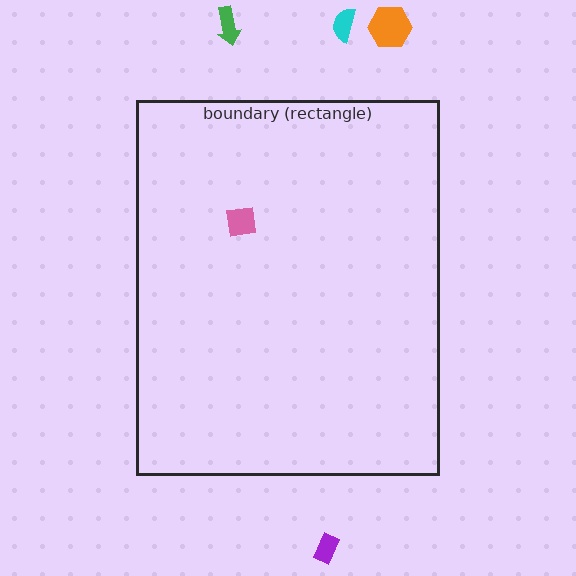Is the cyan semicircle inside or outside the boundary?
Outside.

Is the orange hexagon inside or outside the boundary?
Outside.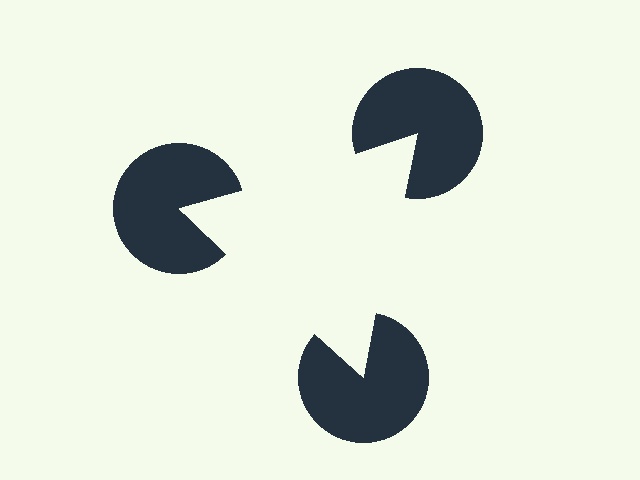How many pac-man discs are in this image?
There are 3 — one at each vertex of the illusory triangle.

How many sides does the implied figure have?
3 sides.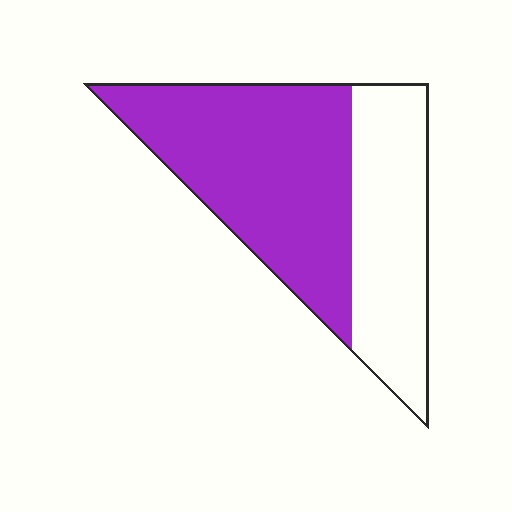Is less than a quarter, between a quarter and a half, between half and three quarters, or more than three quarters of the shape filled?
Between half and three quarters.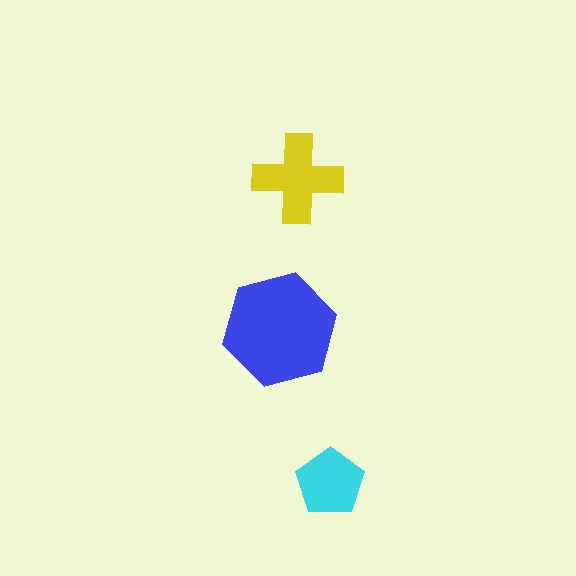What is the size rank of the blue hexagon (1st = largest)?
1st.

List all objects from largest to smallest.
The blue hexagon, the yellow cross, the cyan pentagon.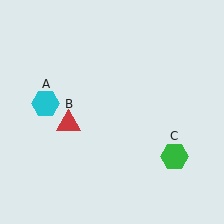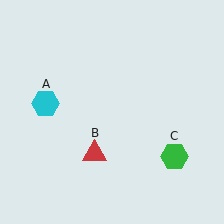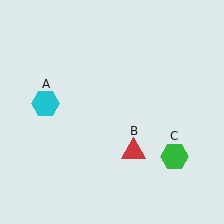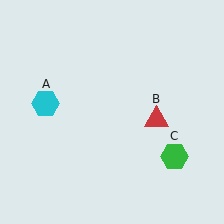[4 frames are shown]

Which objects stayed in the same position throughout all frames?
Cyan hexagon (object A) and green hexagon (object C) remained stationary.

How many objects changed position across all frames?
1 object changed position: red triangle (object B).